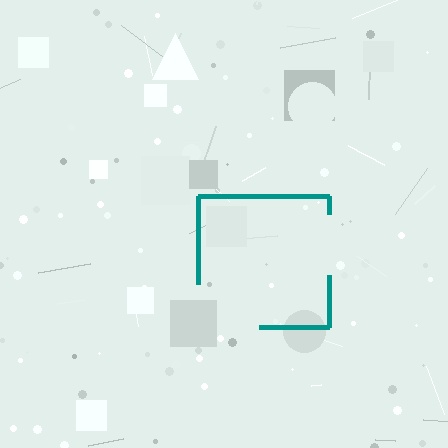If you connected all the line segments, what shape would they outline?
They would outline a square.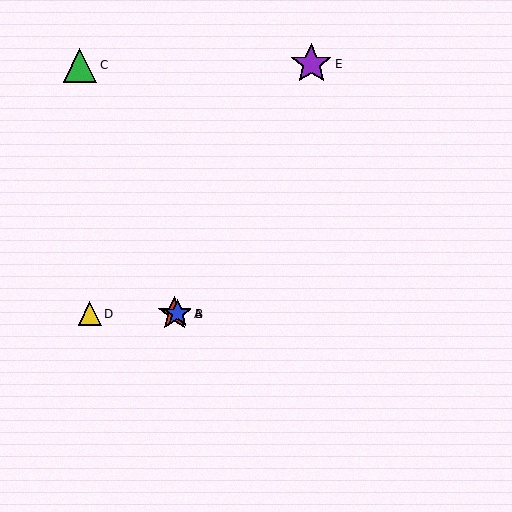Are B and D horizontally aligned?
Yes, both are at y≈314.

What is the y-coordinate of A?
Object A is at y≈314.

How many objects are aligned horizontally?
3 objects (A, B, D) are aligned horizontally.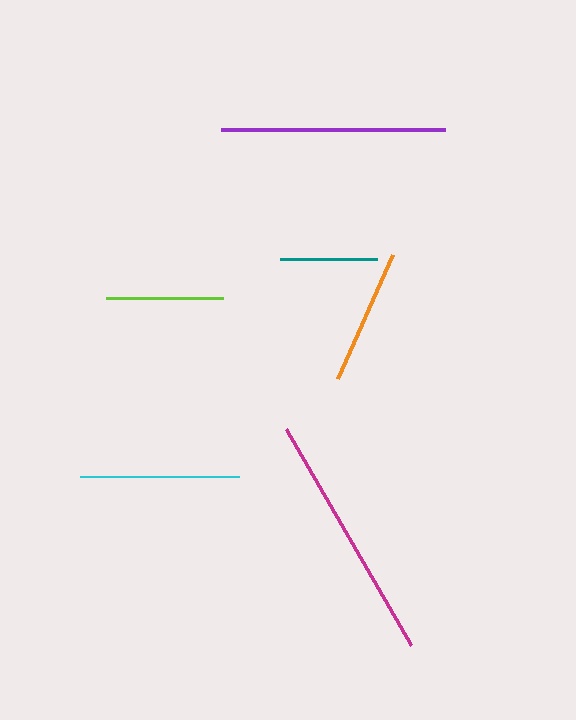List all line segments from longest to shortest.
From longest to shortest: magenta, purple, cyan, orange, lime, teal.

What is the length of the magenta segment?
The magenta segment is approximately 249 pixels long.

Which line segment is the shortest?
The teal line is the shortest at approximately 97 pixels.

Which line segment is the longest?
The magenta line is the longest at approximately 249 pixels.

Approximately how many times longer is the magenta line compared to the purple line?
The magenta line is approximately 1.1 times the length of the purple line.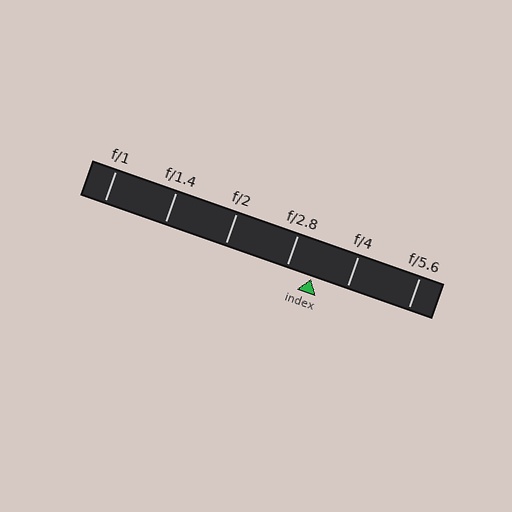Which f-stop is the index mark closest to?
The index mark is closest to f/2.8.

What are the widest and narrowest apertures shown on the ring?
The widest aperture shown is f/1 and the narrowest is f/5.6.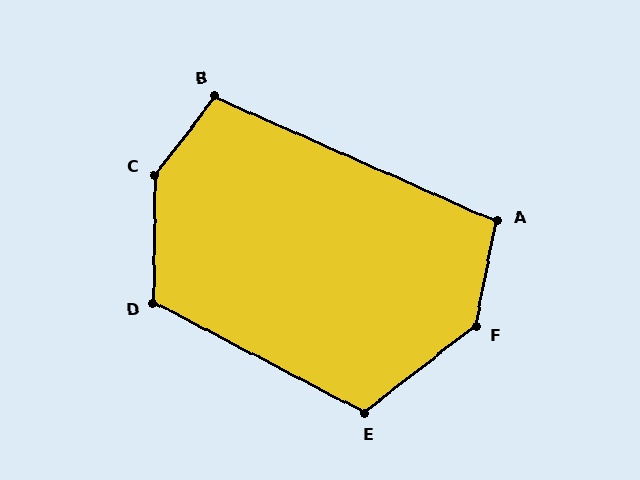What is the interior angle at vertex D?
Approximately 117 degrees (obtuse).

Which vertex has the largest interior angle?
C, at approximately 143 degrees.